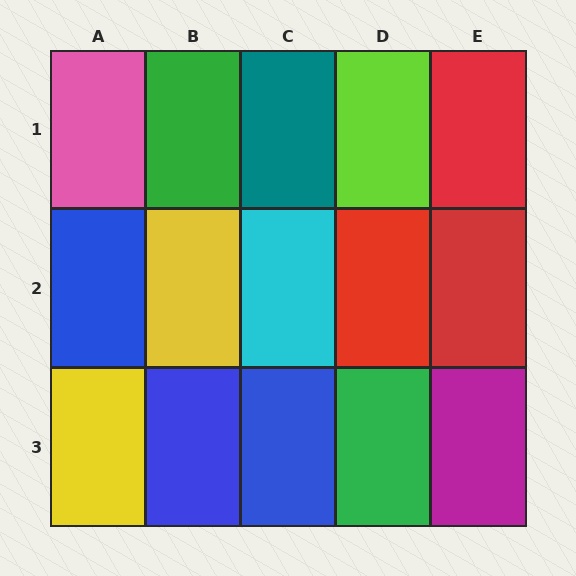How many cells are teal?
1 cell is teal.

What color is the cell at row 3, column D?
Green.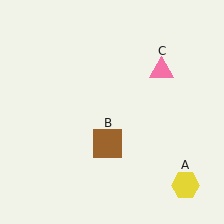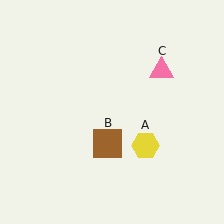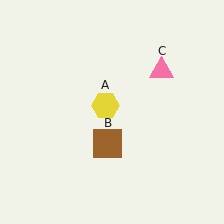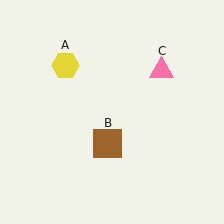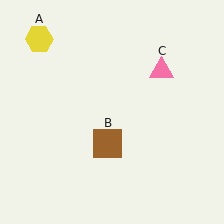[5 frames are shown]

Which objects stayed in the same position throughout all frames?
Brown square (object B) and pink triangle (object C) remained stationary.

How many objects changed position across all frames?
1 object changed position: yellow hexagon (object A).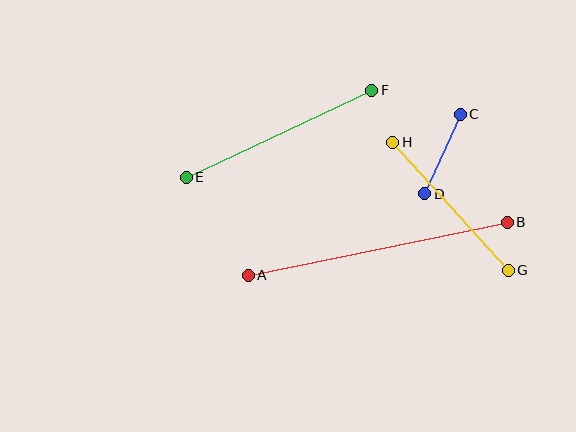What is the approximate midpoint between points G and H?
The midpoint is at approximately (450, 206) pixels.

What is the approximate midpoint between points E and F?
The midpoint is at approximately (279, 134) pixels.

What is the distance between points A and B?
The distance is approximately 265 pixels.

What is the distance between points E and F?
The distance is approximately 205 pixels.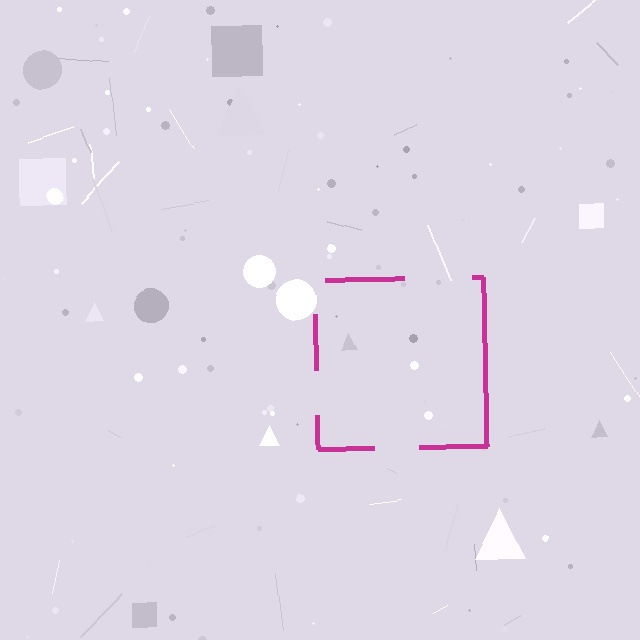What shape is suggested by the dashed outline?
The dashed outline suggests a square.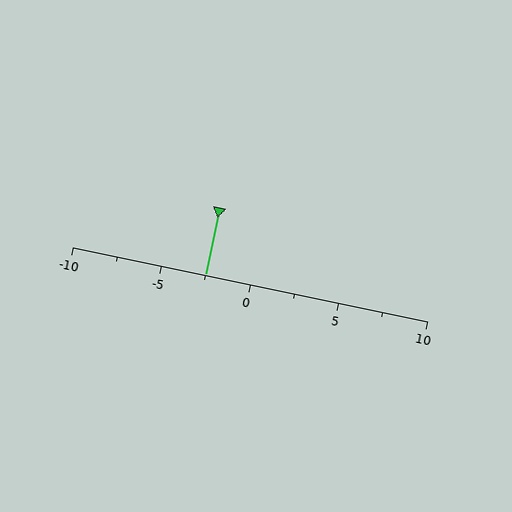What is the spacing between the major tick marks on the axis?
The major ticks are spaced 5 apart.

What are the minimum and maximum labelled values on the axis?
The axis runs from -10 to 10.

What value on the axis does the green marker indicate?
The marker indicates approximately -2.5.